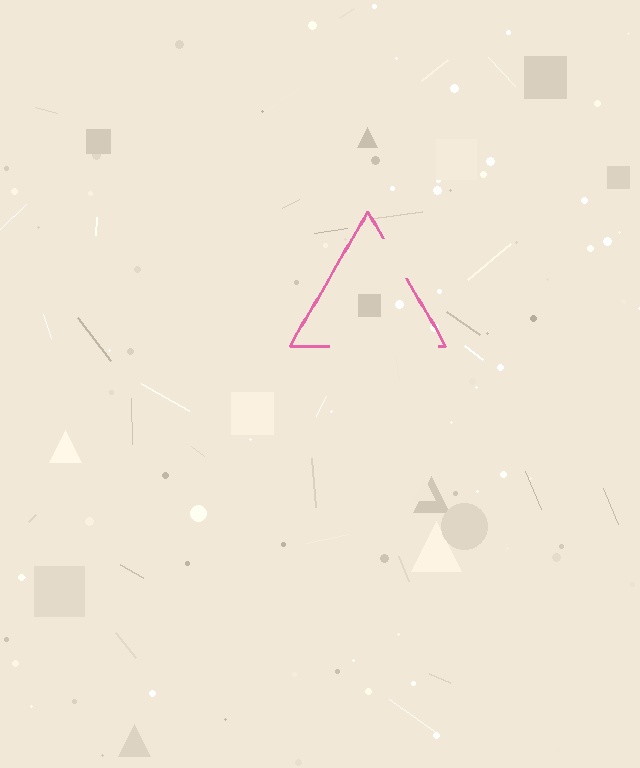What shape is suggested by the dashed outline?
The dashed outline suggests a triangle.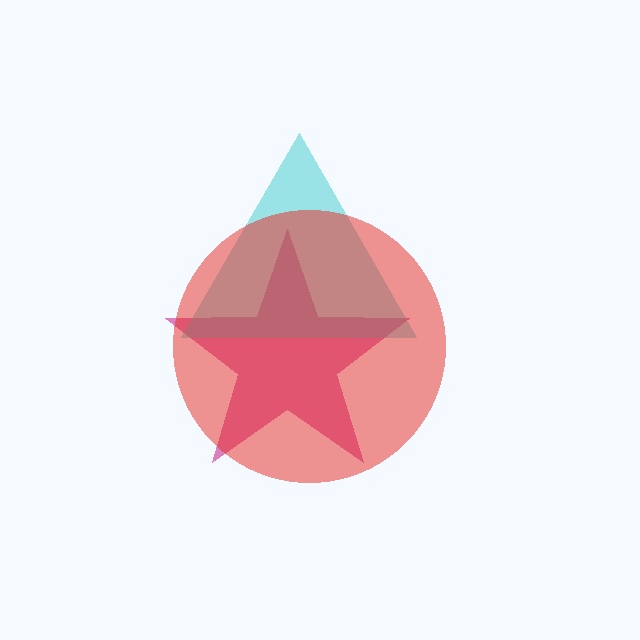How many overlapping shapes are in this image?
There are 3 overlapping shapes in the image.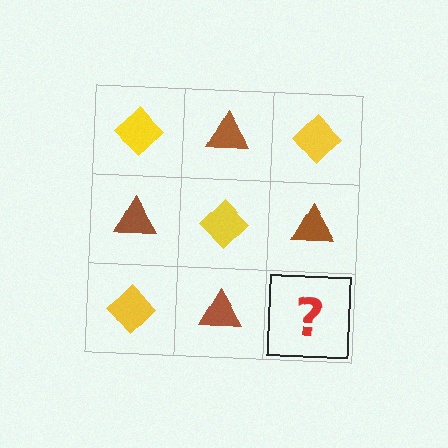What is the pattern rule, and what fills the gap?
The rule is that it alternates yellow diamond and brown triangle in a checkerboard pattern. The gap should be filled with a yellow diamond.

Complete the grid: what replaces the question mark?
The question mark should be replaced with a yellow diamond.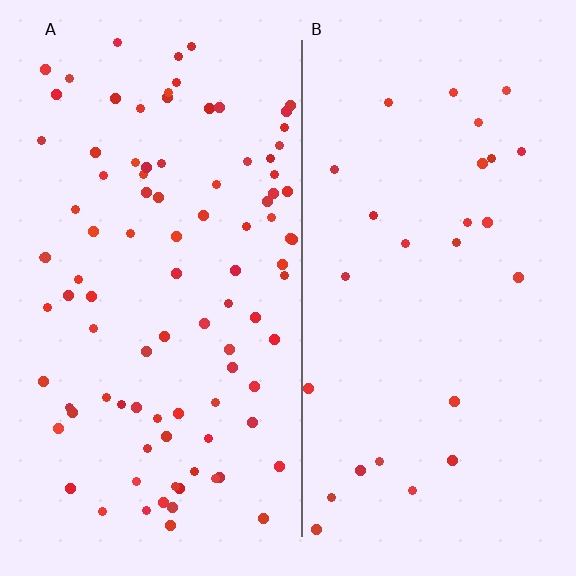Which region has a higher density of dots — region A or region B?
A (the left).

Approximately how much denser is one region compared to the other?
Approximately 3.5× — region A over region B.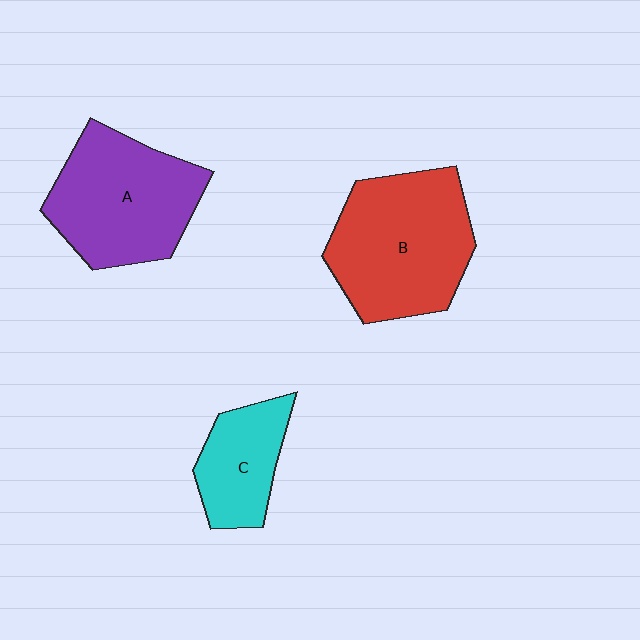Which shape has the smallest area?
Shape C (cyan).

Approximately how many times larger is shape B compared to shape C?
Approximately 2.0 times.